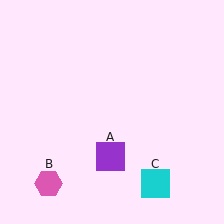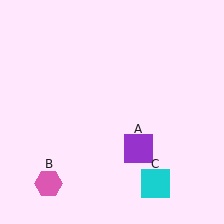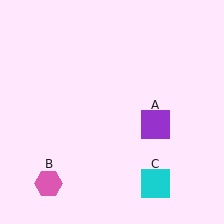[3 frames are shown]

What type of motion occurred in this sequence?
The purple square (object A) rotated counterclockwise around the center of the scene.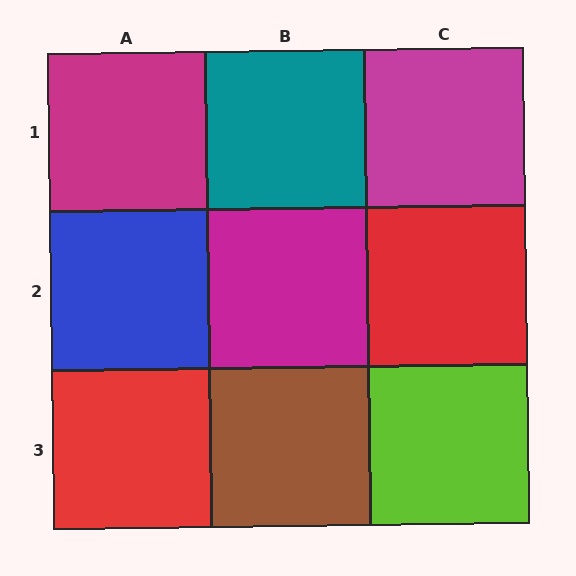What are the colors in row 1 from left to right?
Magenta, teal, magenta.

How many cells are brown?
1 cell is brown.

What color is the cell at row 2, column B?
Magenta.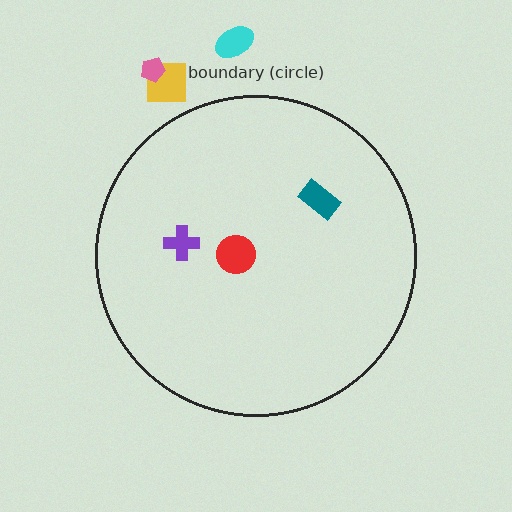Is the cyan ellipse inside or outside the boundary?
Outside.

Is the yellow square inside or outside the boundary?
Outside.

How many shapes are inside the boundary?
3 inside, 3 outside.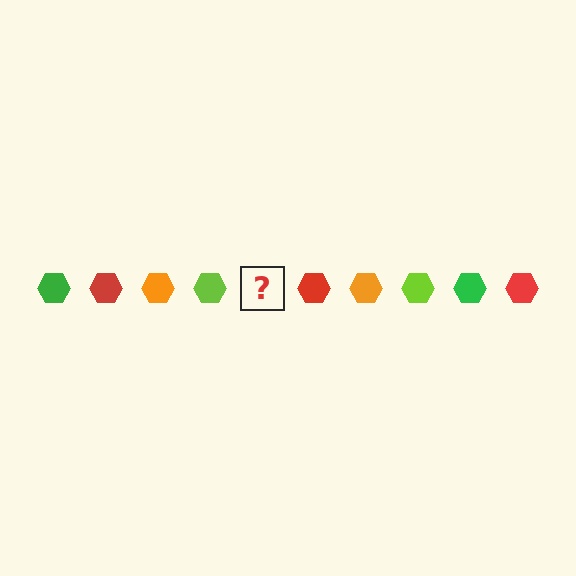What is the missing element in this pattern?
The missing element is a green hexagon.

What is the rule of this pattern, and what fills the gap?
The rule is that the pattern cycles through green, red, orange, lime hexagons. The gap should be filled with a green hexagon.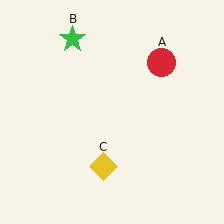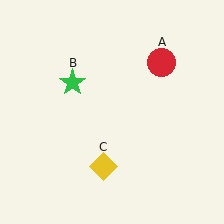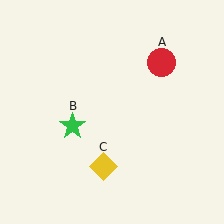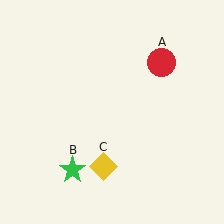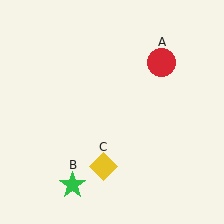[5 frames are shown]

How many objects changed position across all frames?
1 object changed position: green star (object B).